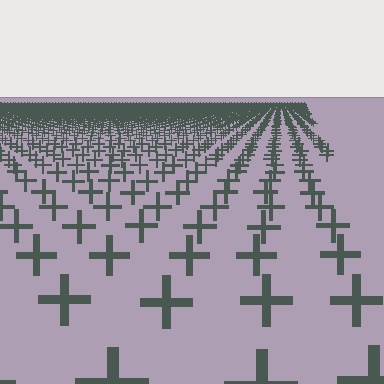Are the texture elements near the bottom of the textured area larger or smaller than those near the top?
Larger. Near the bottom, elements are closer to the viewer and appear at a bigger on-screen size.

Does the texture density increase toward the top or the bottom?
Density increases toward the top.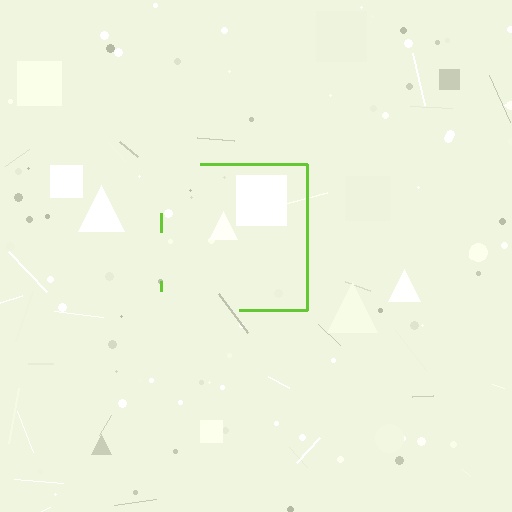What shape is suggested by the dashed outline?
The dashed outline suggests a square.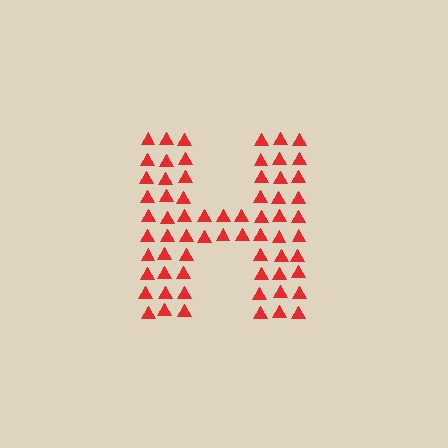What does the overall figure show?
The overall figure shows the letter H.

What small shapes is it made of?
It is made of small triangles.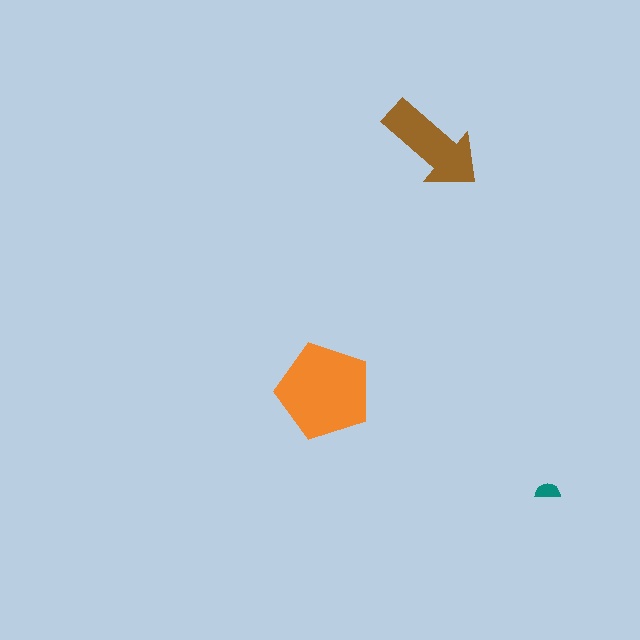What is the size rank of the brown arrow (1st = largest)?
2nd.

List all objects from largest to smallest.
The orange pentagon, the brown arrow, the teal semicircle.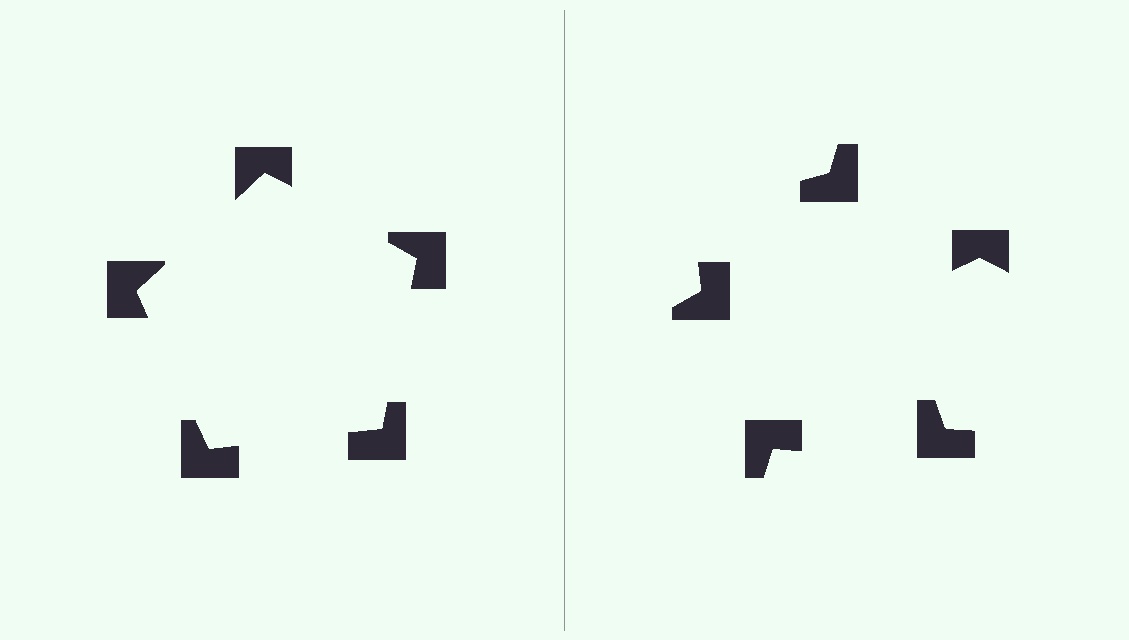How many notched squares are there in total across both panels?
10 — 5 on each side.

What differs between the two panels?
The notched squares are positioned identically on both sides; only the wedge orientations differ. On the left they align to a pentagon; on the right they are misaligned.